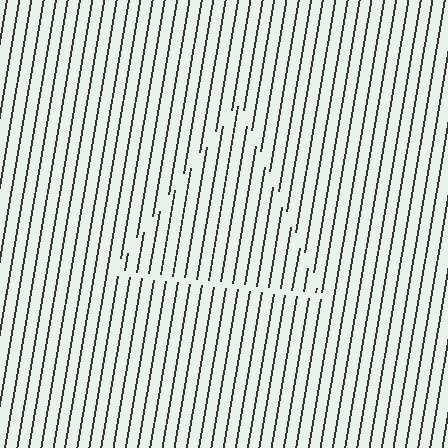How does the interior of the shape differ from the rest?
The interior of the shape contains the same grating, shifted by half a period — the contour is defined by the phase discontinuity where line-ends from the inner and outer gratings abut.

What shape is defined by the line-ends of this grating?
An illusory triangle. The interior of the shape contains the same grating, shifted by half a period — the contour is defined by the phase discontinuity where line-ends from the inner and outer gratings abut.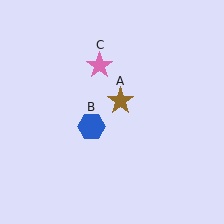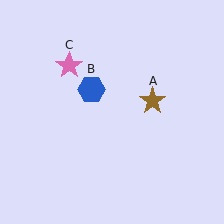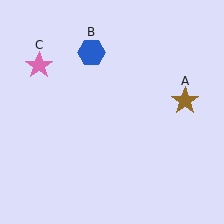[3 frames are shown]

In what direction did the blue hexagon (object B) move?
The blue hexagon (object B) moved up.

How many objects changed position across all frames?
3 objects changed position: brown star (object A), blue hexagon (object B), pink star (object C).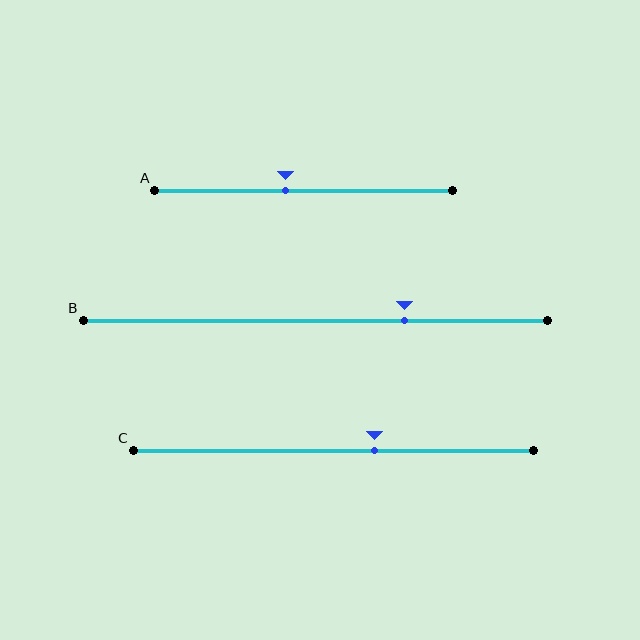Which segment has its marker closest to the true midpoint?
Segment A has its marker closest to the true midpoint.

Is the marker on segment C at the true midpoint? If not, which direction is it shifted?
No, the marker on segment C is shifted to the right by about 10% of the segment length.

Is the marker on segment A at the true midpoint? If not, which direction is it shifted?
No, the marker on segment A is shifted to the left by about 6% of the segment length.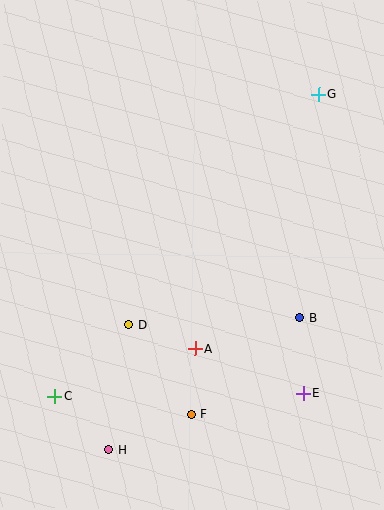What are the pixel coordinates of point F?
Point F is at (191, 414).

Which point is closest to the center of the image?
Point A at (195, 349) is closest to the center.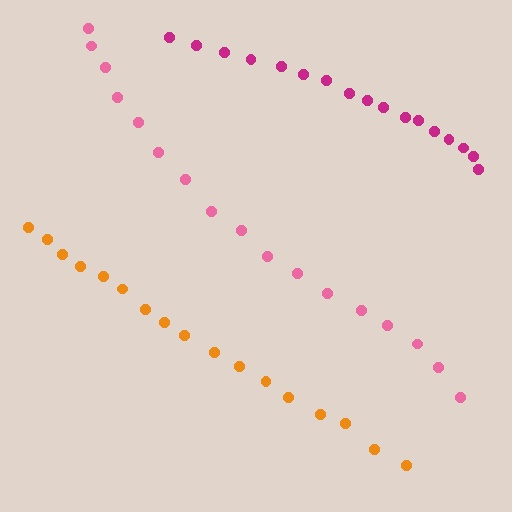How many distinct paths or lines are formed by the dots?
There are 3 distinct paths.